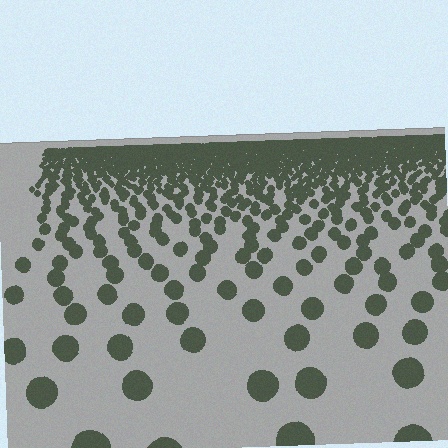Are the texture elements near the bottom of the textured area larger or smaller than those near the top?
Larger. Near the bottom, elements are closer to the viewer and appear at a bigger on-screen size.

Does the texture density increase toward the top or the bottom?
Density increases toward the top.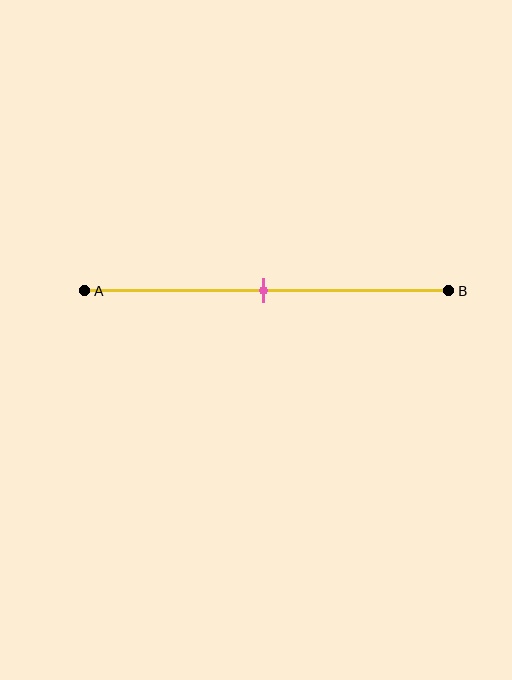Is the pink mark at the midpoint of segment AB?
Yes, the mark is approximately at the midpoint.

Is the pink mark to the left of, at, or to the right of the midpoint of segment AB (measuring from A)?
The pink mark is approximately at the midpoint of segment AB.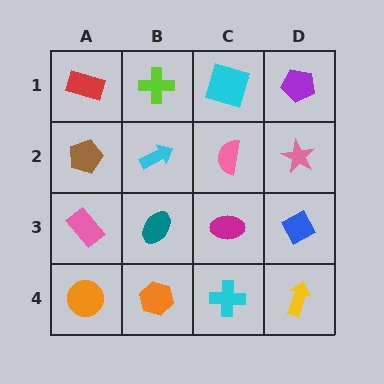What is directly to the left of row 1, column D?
A cyan square.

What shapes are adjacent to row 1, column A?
A brown pentagon (row 2, column A), a lime cross (row 1, column B).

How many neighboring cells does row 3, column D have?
3.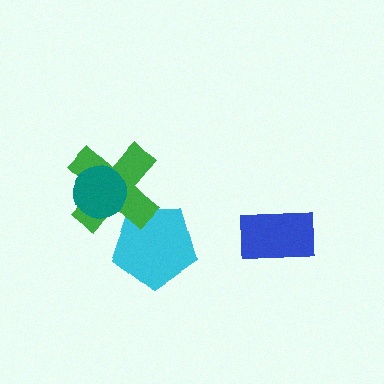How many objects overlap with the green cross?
2 objects overlap with the green cross.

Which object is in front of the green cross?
The teal circle is in front of the green cross.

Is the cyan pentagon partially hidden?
Yes, it is partially covered by another shape.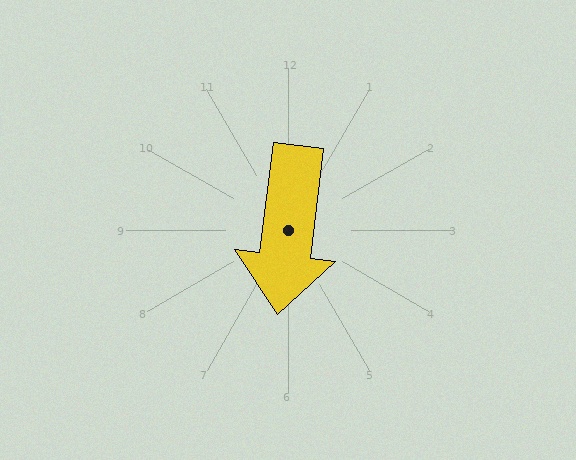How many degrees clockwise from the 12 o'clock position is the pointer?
Approximately 187 degrees.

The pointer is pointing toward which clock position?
Roughly 6 o'clock.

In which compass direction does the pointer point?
South.